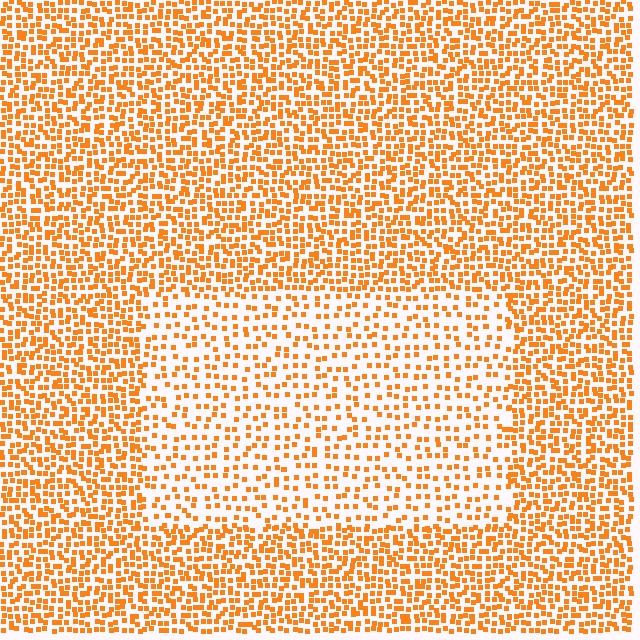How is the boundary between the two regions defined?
The boundary is defined by a change in element density (approximately 2.0x ratio). All elements are the same color, size, and shape.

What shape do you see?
I see a rectangle.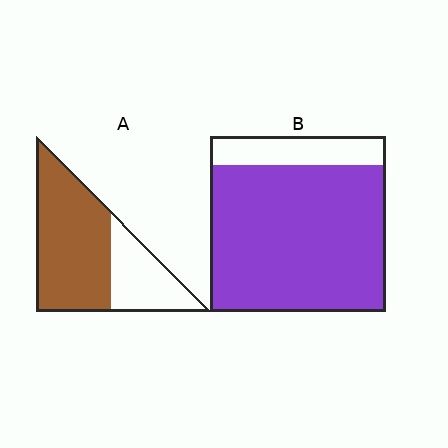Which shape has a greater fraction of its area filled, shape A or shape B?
Shape B.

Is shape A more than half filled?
Yes.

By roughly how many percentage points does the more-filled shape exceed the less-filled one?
By roughly 15 percentage points (B over A).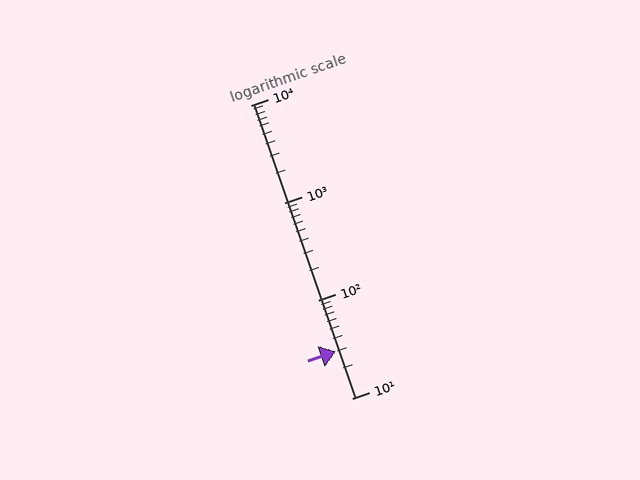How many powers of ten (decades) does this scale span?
The scale spans 3 decades, from 10 to 10000.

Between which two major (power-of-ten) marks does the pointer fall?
The pointer is between 10 and 100.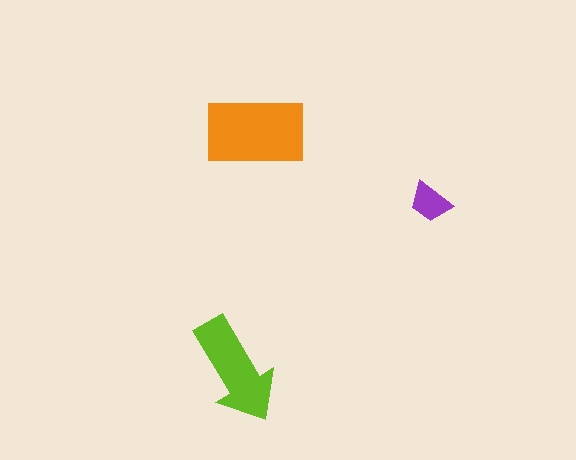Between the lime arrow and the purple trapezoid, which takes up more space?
The lime arrow.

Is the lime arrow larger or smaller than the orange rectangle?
Smaller.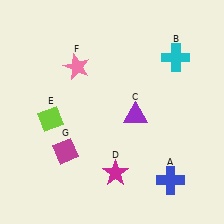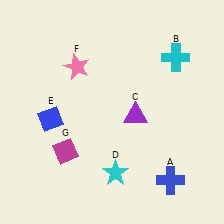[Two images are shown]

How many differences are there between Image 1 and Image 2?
There are 2 differences between the two images.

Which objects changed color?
D changed from magenta to cyan. E changed from lime to blue.